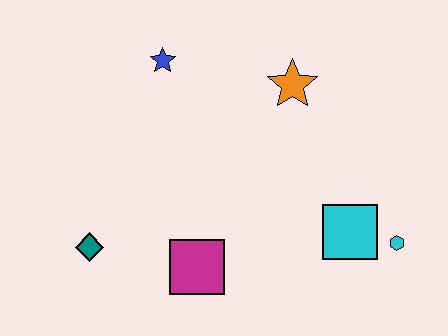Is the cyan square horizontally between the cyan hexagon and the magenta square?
Yes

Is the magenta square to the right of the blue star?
Yes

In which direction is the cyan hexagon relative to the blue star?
The cyan hexagon is to the right of the blue star.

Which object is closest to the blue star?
The orange star is closest to the blue star.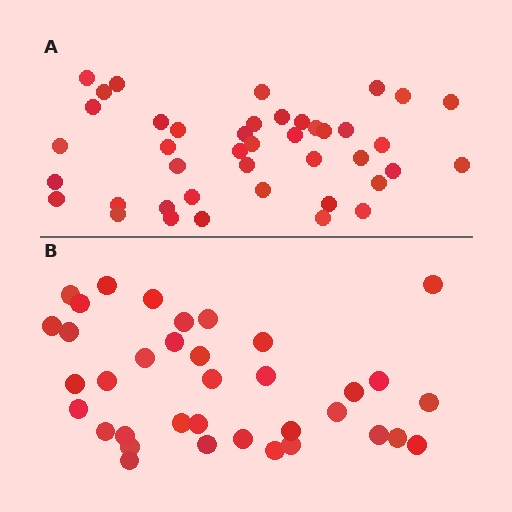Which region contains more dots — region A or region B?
Region A (the top region) has more dots.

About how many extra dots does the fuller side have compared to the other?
Region A has about 6 more dots than region B.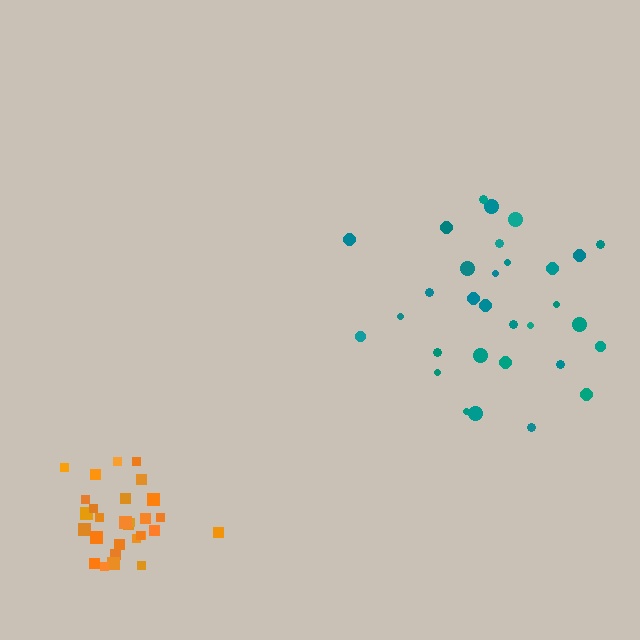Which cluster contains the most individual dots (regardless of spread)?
Teal (31).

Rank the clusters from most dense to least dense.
orange, teal.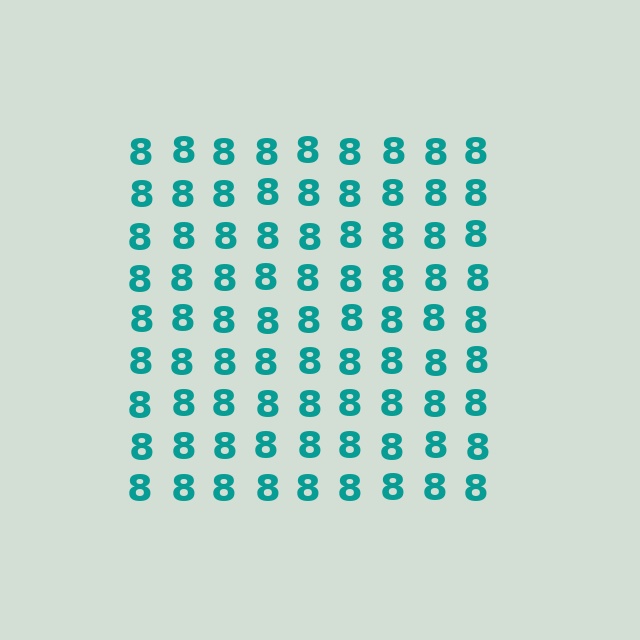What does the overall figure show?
The overall figure shows a square.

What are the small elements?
The small elements are digit 8's.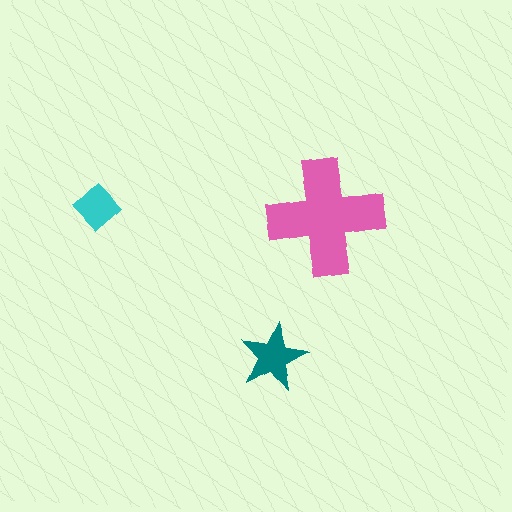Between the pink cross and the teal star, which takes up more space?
The pink cross.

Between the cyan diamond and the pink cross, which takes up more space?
The pink cross.